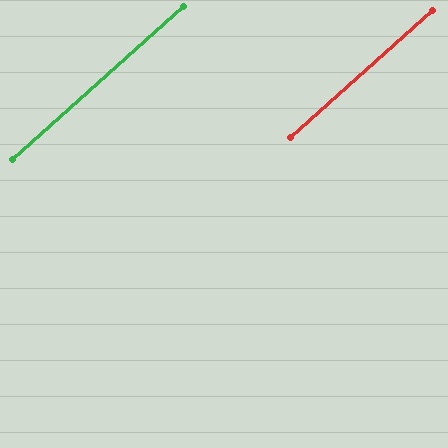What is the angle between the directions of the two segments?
Approximately 0 degrees.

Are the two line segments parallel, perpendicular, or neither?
Parallel — their directions differ by only 0.1°.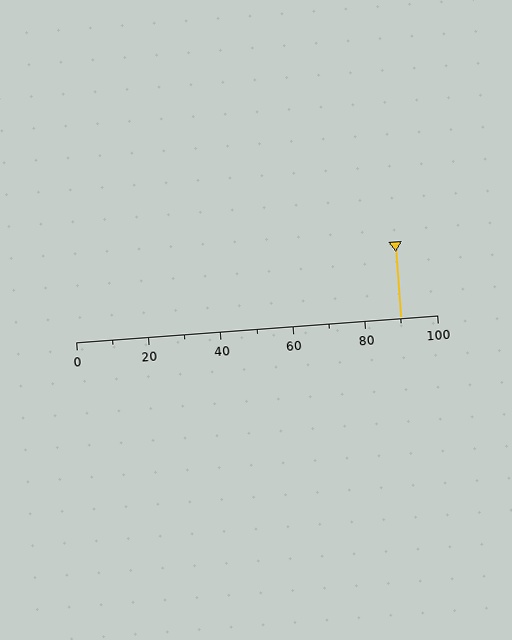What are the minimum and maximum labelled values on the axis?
The axis runs from 0 to 100.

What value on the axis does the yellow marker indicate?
The marker indicates approximately 90.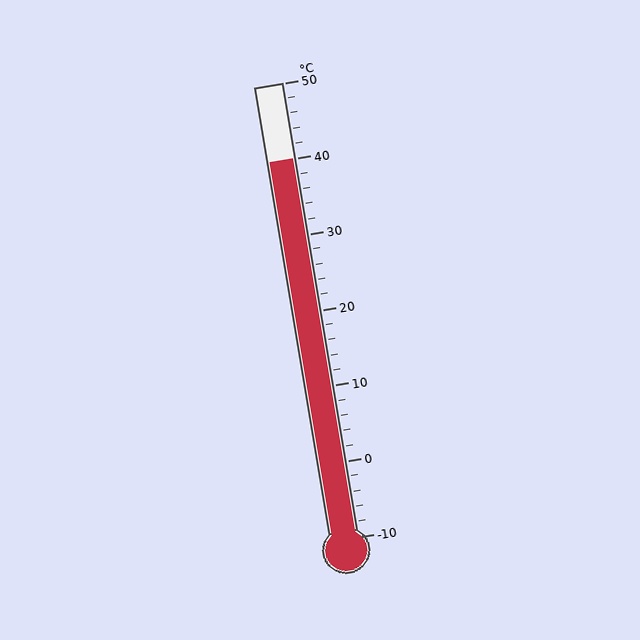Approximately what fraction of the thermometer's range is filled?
The thermometer is filled to approximately 85% of its range.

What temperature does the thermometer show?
The thermometer shows approximately 40°C.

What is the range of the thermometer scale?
The thermometer scale ranges from -10°C to 50°C.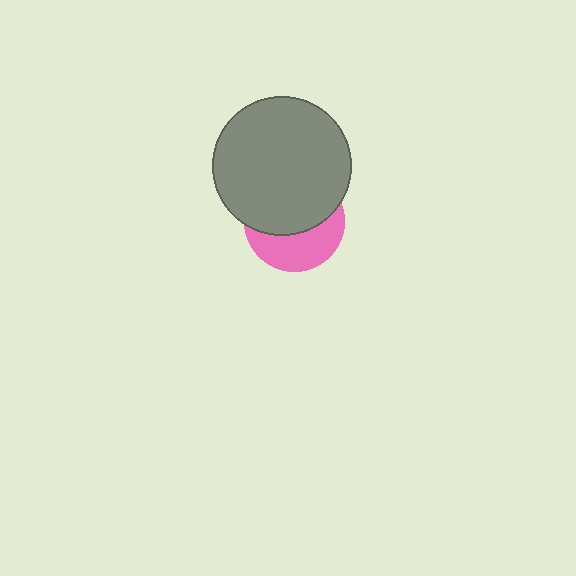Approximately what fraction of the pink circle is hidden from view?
Roughly 58% of the pink circle is hidden behind the gray circle.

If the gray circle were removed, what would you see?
You would see the complete pink circle.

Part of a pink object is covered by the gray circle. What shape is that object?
It is a circle.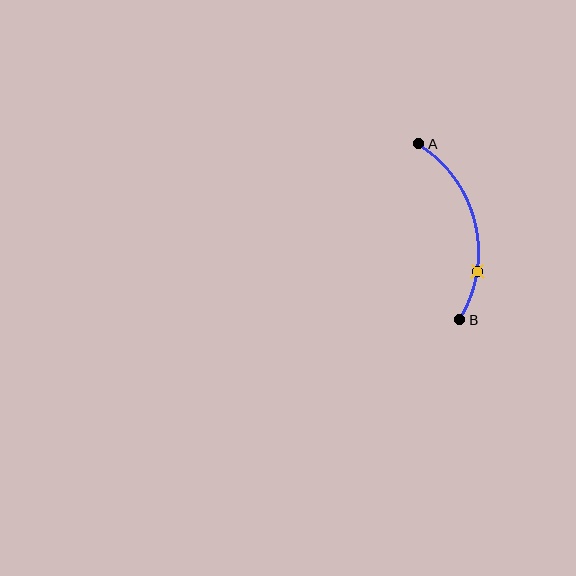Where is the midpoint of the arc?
The arc midpoint is the point on the curve farthest from the straight line joining A and B. It sits to the right of that line.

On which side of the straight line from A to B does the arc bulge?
The arc bulges to the right of the straight line connecting A and B.